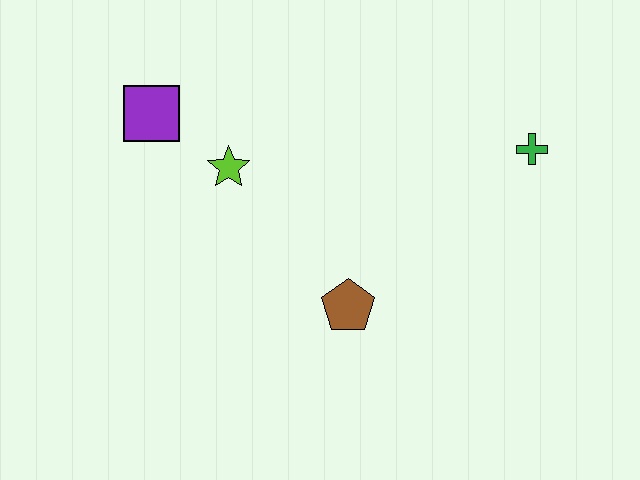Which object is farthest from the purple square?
The green cross is farthest from the purple square.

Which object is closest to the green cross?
The brown pentagon is closest to the green cross.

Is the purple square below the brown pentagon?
No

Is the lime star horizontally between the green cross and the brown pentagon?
No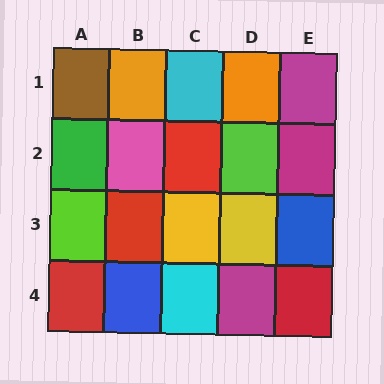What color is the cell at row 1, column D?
Orange.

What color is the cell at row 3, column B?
Red.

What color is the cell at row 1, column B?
Orange.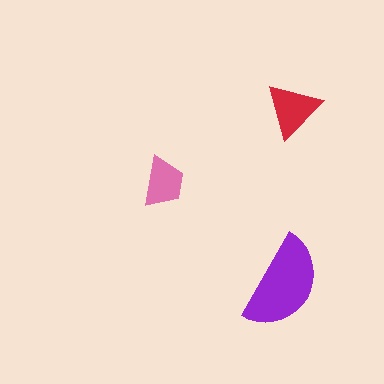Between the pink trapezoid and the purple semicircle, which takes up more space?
The purple semicircle.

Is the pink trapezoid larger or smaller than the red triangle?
Smaller.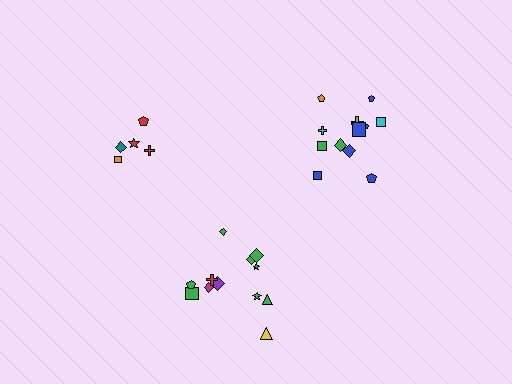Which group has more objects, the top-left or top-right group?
The top-right group.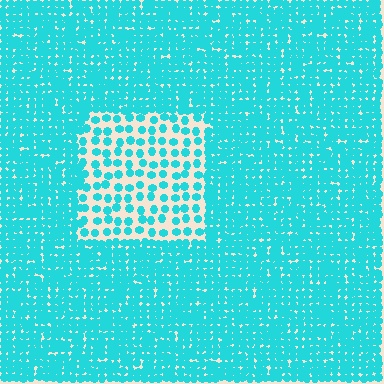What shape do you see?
I see a rectangle.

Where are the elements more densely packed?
The elements are more densely packed outside the rectangle boundary.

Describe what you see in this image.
The image contains small cyan elements arranged at two different densities. A rectangle-shaped region is visible where the elements are less densely packed than the surrounding area.